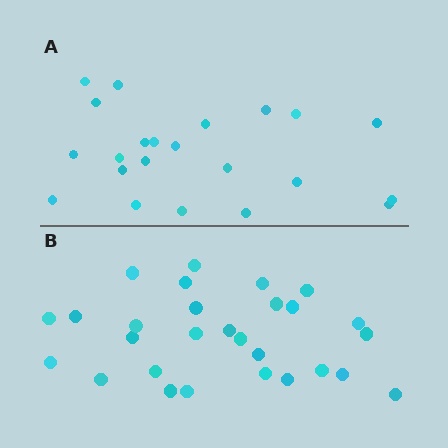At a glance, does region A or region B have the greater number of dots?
Region B (the bottom region) has more dots.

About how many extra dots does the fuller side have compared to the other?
Region B has about 6 more dots than region A.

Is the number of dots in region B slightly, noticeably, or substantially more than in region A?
Region B has noticeably more, but not dramatically so. The ratio is roughly 1.3 to 1.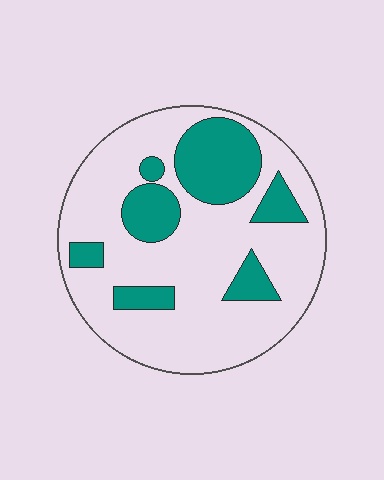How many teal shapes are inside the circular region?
7.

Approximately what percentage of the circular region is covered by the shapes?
Approximately 25%.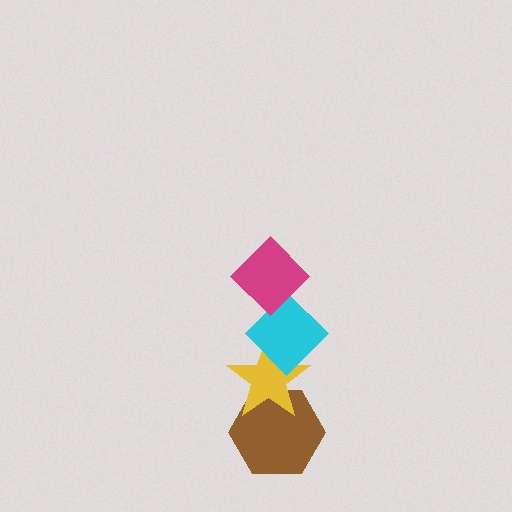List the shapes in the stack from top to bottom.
From top to bottom: the magenta diamond, the cyan diamond, the yellow star, the brown hexagon.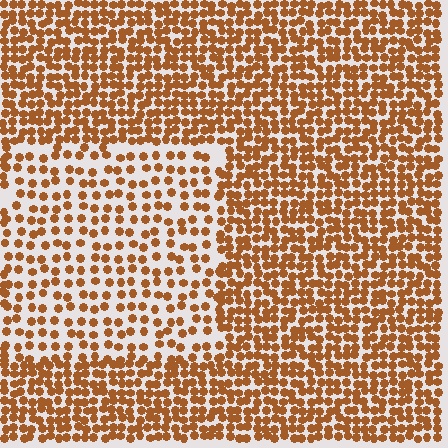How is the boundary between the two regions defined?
The boundary is defined by a change in element density (approximately 1.9x ratio). All elements are the same color, size, and shape.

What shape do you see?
I see a rectangle.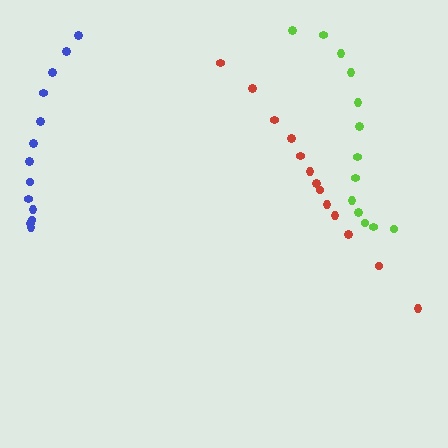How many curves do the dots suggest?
There are 3 distinct paths.